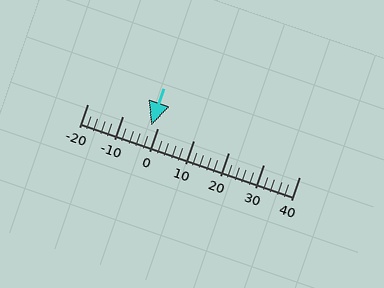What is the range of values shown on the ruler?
The ruler shows values from -20 to 40.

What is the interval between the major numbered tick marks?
The major tick marks are spaced 10 units apart.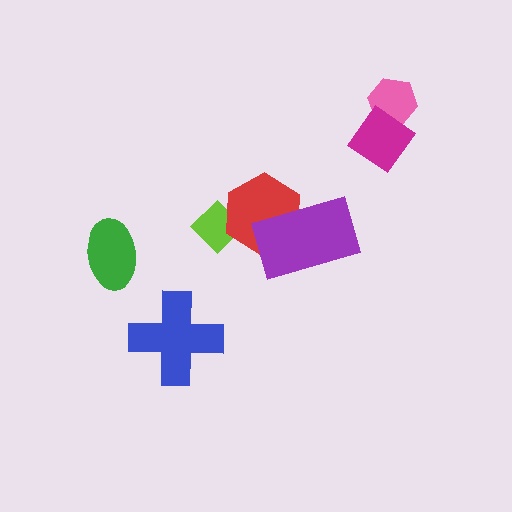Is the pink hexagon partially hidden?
Yes, it is partially covered by another shape.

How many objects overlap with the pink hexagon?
1 object overlaps with the pink hexagon.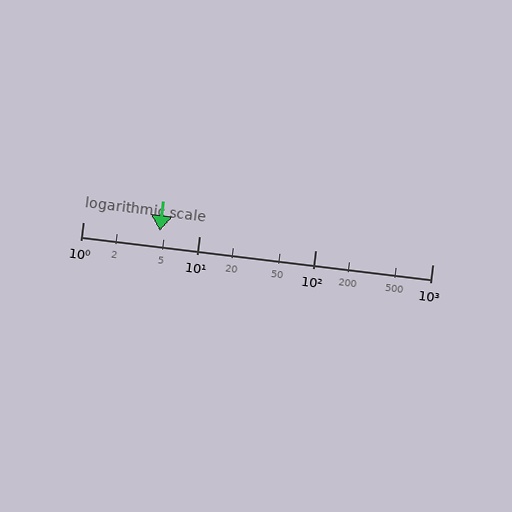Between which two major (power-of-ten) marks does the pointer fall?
The pointer is between 1 and 10.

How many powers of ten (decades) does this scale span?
The scale spans 3 decades, from 1 to 1000.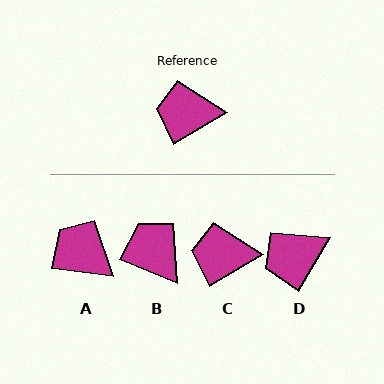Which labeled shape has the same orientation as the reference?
C.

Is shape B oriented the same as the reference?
No, it is off by about 53 degrees.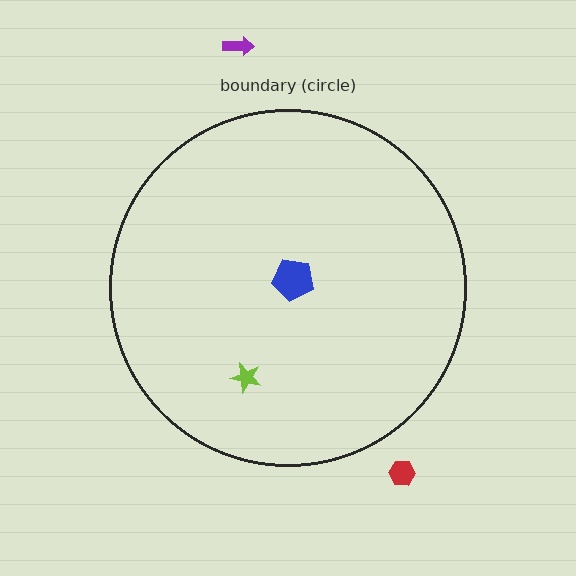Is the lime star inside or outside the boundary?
Inside.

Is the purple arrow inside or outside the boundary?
Outside.